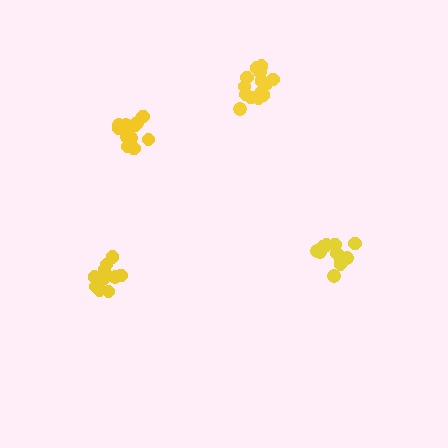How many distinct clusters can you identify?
There are 4 distinct clusters.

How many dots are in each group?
Group 1: 15 dots, Group 2: 15 dots, Group 3: 11 dots, Group 4: 11 dots (52 total).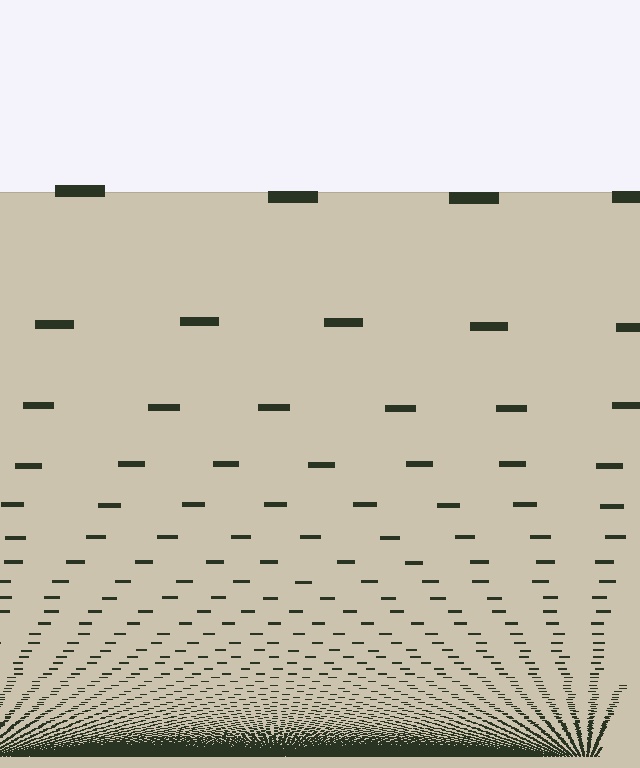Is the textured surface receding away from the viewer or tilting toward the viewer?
The surface appears to tilt toward the viewer. Texture elements get larger and sparser toward the top.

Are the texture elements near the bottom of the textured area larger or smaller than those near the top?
Smaller. The gradient is inverted — elements near the bottom are smaller and denser.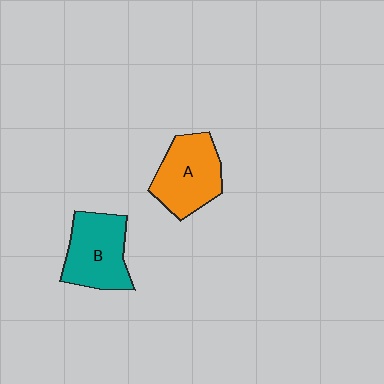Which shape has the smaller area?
Shape B (teal).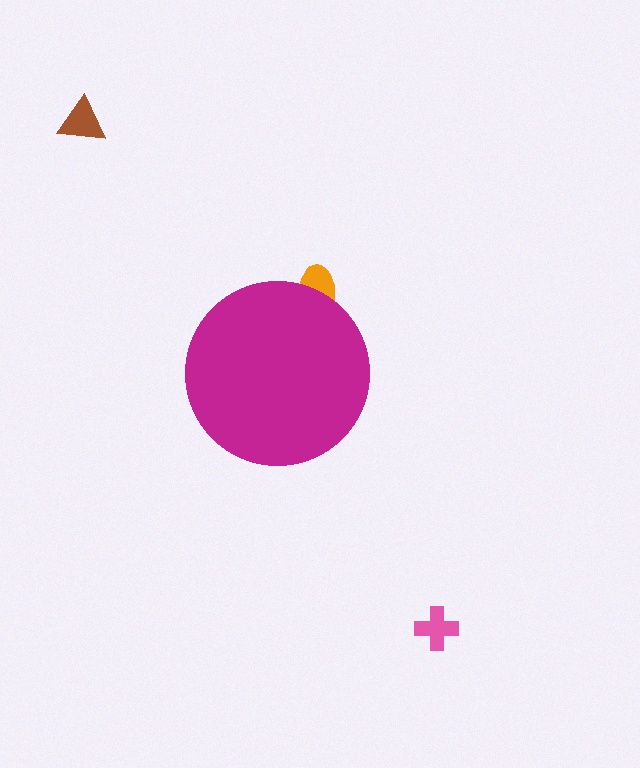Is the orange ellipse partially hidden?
Yes, the orange ellipse is partially hidden behind the magenta circle.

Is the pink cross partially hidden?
No, the pink cross is fully visible.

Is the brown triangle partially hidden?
No, the brown triangle is fully visible.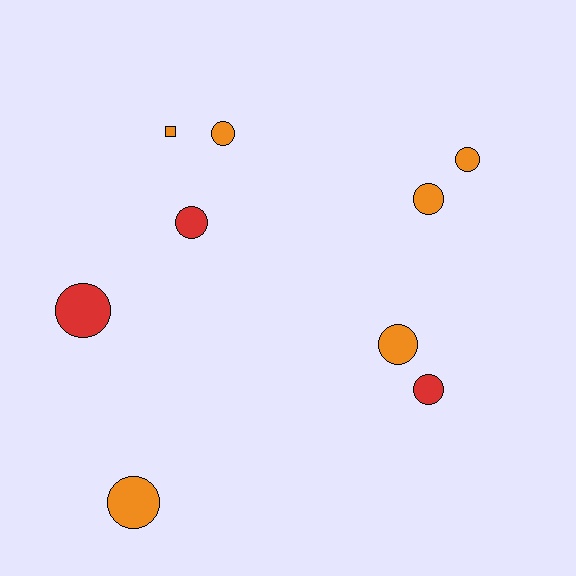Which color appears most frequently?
Orange, with 6 objects.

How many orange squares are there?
There is 1 orange square.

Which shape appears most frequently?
Circle, with 8 objects.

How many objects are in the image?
There are 9 objects.